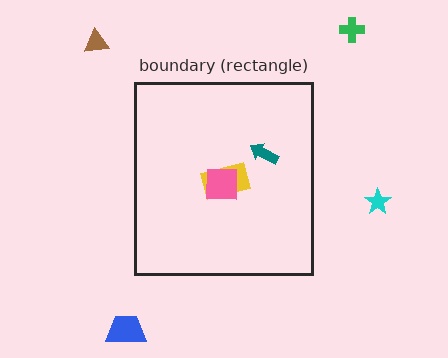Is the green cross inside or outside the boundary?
Outside.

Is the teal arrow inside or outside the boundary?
Inside.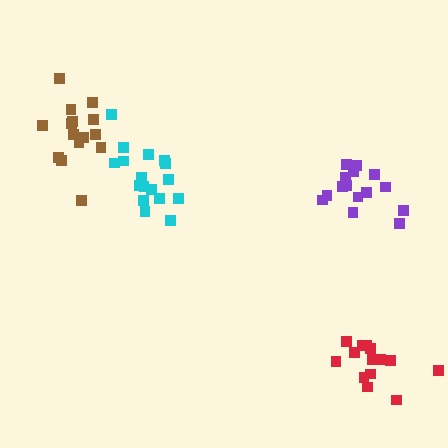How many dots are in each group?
Group 1: 17 dots, Group 2: 14 dots, Group 3: 15 dots, Group 4: 15 dots (61 total).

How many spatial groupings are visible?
There are 4 spatial groupings.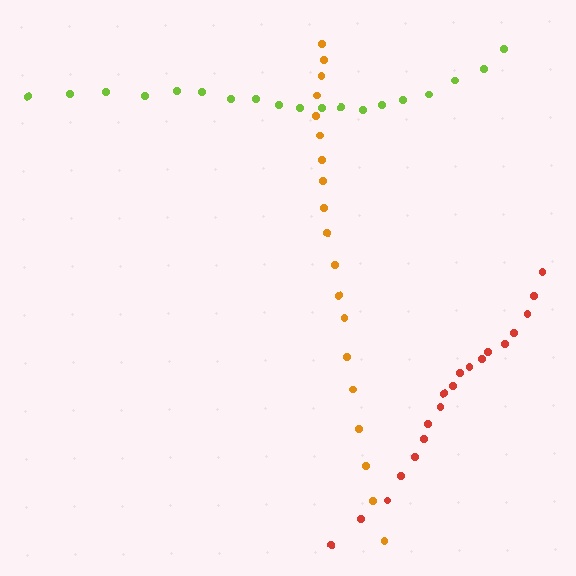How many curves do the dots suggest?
There are 3 distinct paths.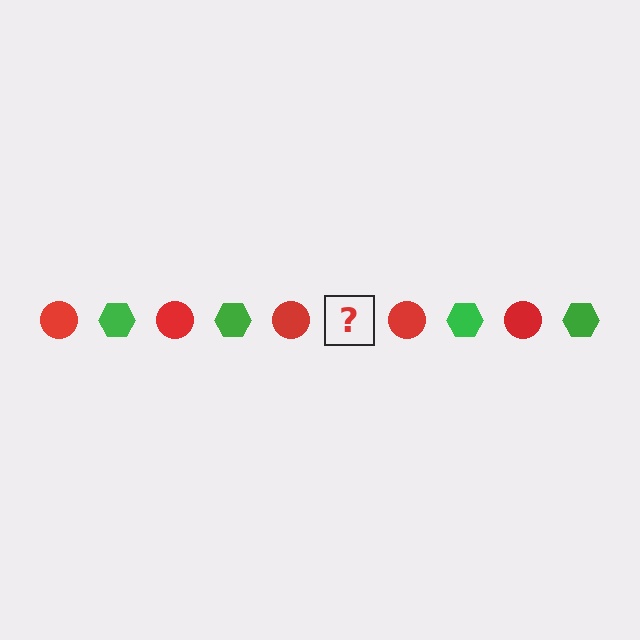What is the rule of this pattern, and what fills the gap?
The rule is that the pattern alternates between red circle and green hexagon. The gap should be filled with a green hexagon.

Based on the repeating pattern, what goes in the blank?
The blank should be a green hexagon.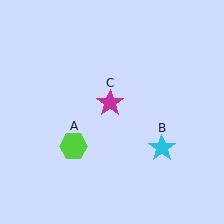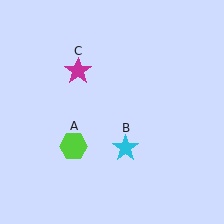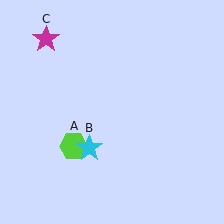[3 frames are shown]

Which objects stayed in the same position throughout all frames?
Lime hexagon (object A) remained stationary.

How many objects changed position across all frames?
2 objects changed position: cyan star (object B), magenta star (object C).